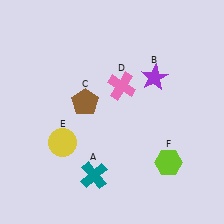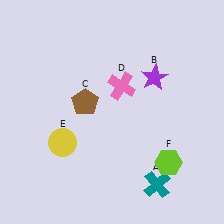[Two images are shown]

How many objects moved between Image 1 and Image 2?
1 object moved between the two images.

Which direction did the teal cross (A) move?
The teal cross (A) moved right.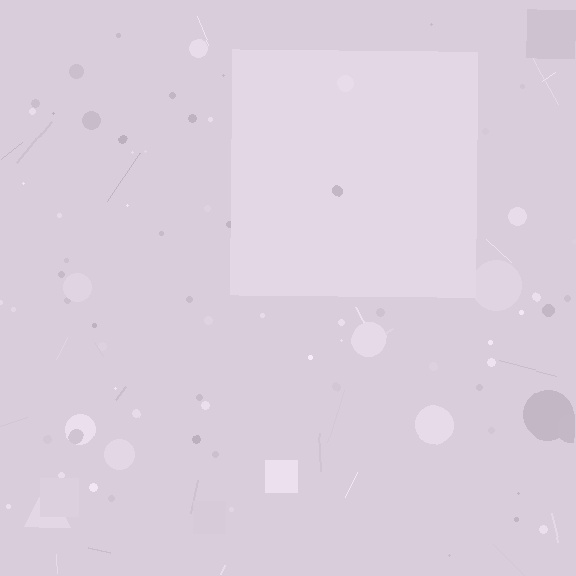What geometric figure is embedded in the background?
A square is embedded in the background.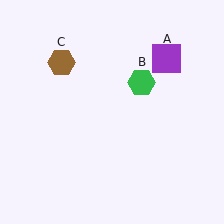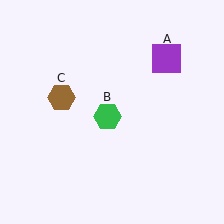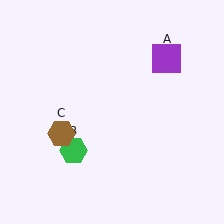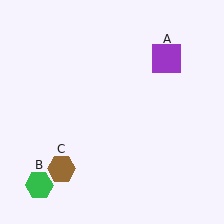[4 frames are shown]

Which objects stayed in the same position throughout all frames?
Purple square (object A) remained stationary.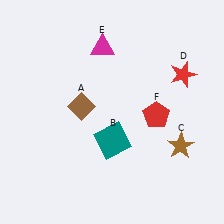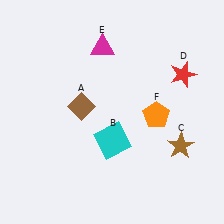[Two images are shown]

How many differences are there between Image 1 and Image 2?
There are 2 differences between the two images.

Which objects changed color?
B changed from teal to cyan. F changed from red to orange.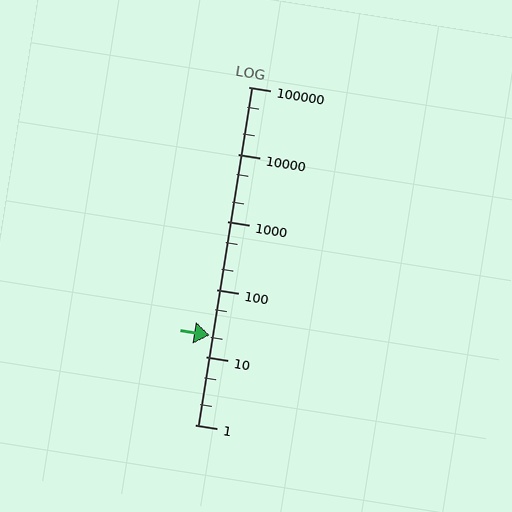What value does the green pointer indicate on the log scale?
The pointer indicates approximately 21.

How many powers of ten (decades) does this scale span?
The scale spans 5 decades, from 1 to 100000.